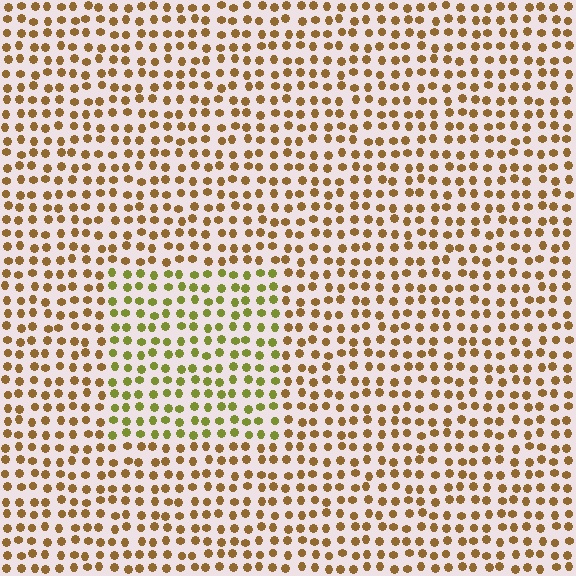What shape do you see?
I see a rectangle.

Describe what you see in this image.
The image is filled with small brown elements in a uniform arrangement. A rectangle-shaped region is visible where the elements are tinted to a slightly different hue, forming a subtle color boundary.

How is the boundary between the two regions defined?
The boundary is defined purely by a slight shift in hue (about 39 degrees). Spacing, size, and orientation are identical on both sides.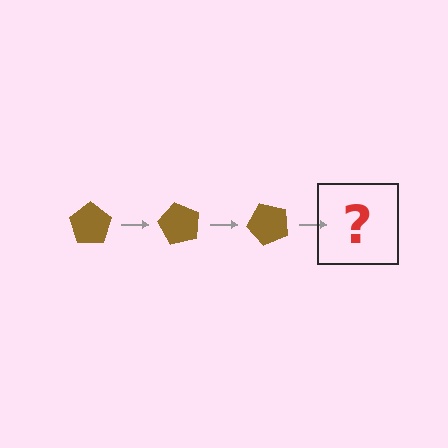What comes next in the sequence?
The next element should be a brown pentagon rotated 180 degrees.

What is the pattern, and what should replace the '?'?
The pattern is that the pentagon rotates 60 degrees each step. The '?' should be a brown pentagon rotated 180 degrees.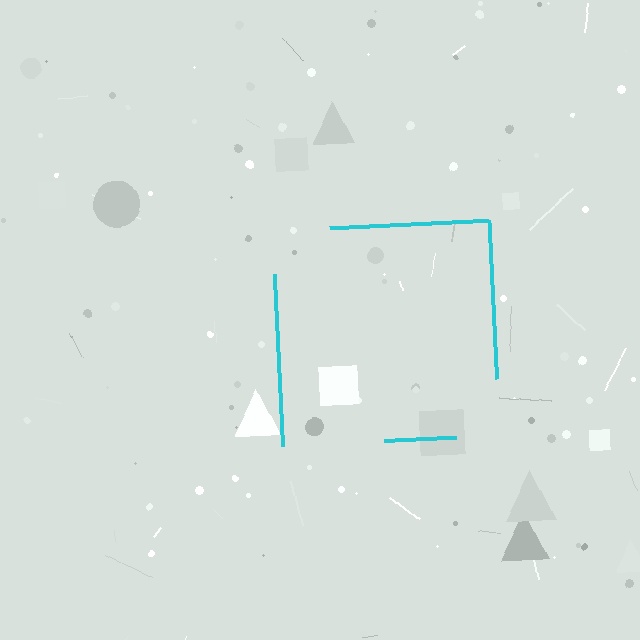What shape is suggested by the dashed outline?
The dashed outline suggests a square.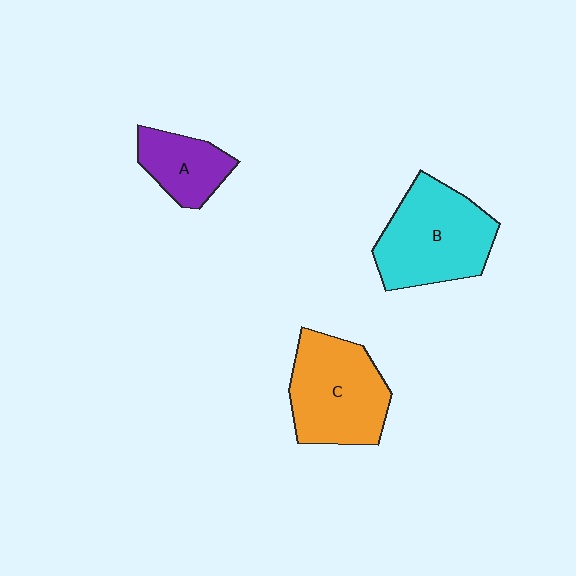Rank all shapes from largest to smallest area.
From largest to smallest: B (cyan), C (orange), A (purple).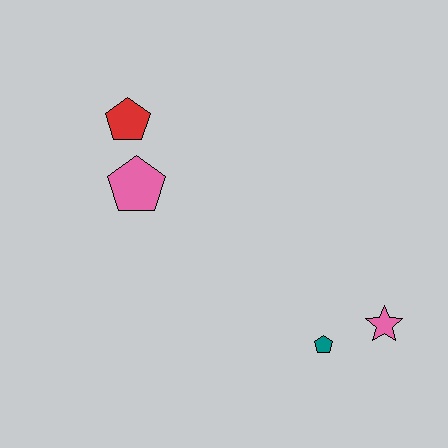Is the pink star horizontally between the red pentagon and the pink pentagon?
No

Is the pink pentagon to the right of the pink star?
No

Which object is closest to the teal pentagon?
The pink star is closest to the teal pentagon.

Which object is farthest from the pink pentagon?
The pink star is farthest from the pink pentagon.